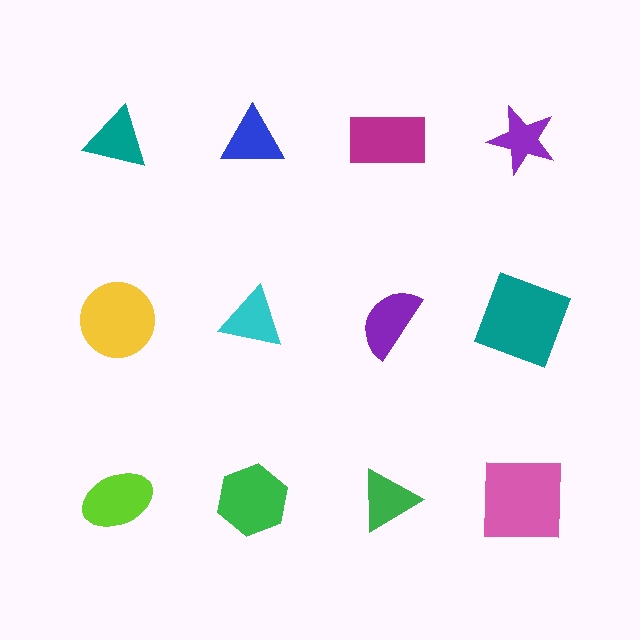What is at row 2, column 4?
A teal square.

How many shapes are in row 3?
4 shapes.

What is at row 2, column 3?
A purple semicircle.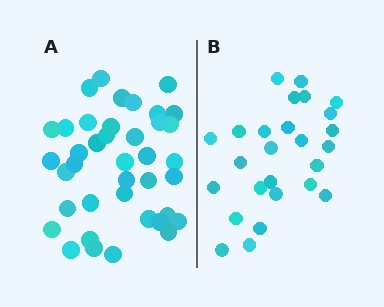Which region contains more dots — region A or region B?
Region A (the left region) has more dots.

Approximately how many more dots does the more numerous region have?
Region A has approximately 15 more dots than region B.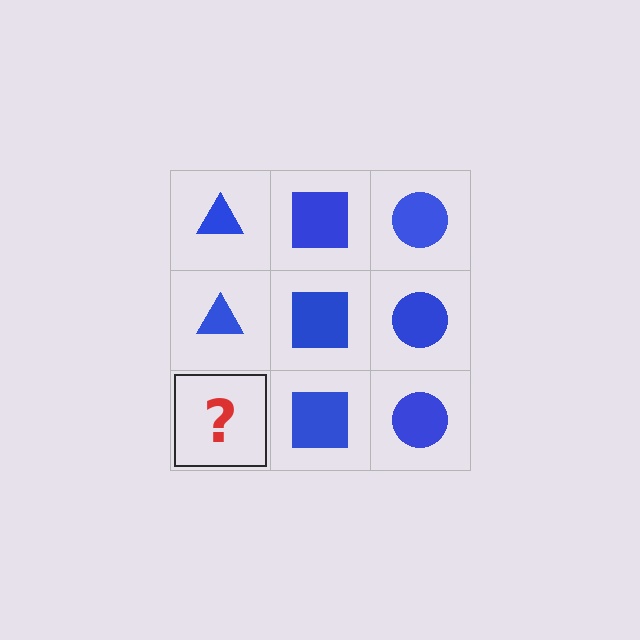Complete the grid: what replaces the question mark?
The question mark should be replaced with a blue triangle.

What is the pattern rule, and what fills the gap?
The rule is that each column has a consistent shape. The gap should be filled with a blue triangle.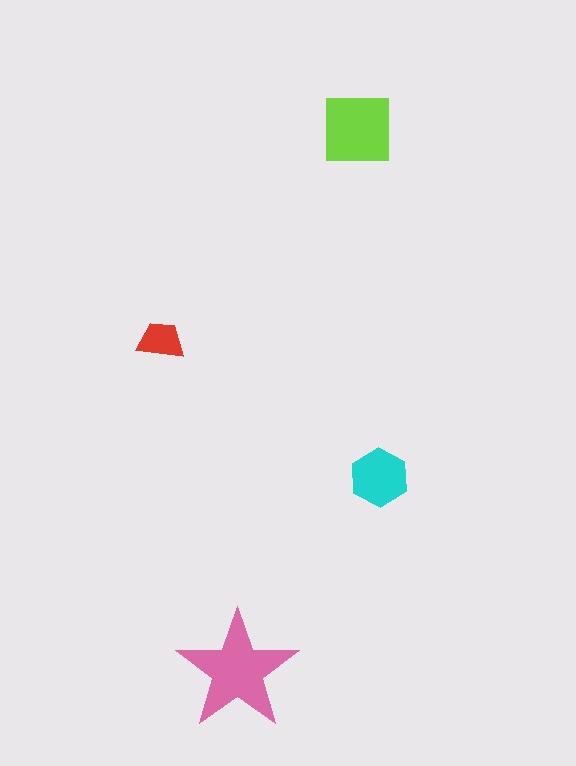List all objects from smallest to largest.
The red trapezoid, the cyan hexagon, the lime square, the pink star.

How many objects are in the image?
There are 4 objects in the image.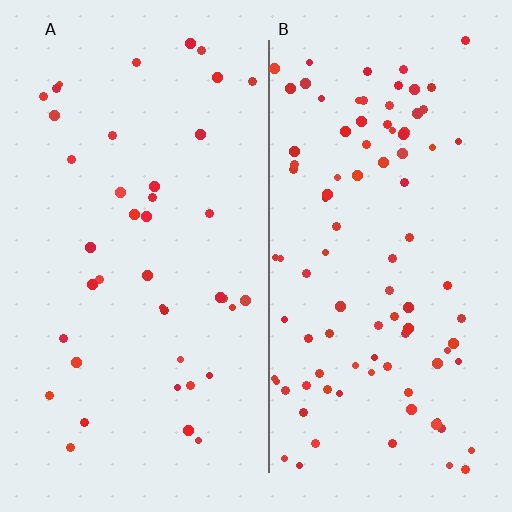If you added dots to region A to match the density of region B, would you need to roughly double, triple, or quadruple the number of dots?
Approximately double.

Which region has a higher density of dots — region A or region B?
B (the right).